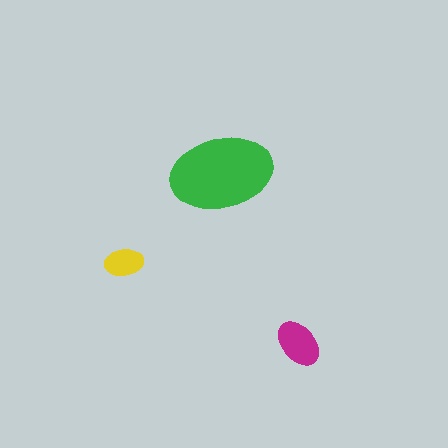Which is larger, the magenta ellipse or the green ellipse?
The green one.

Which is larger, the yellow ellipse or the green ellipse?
The green one.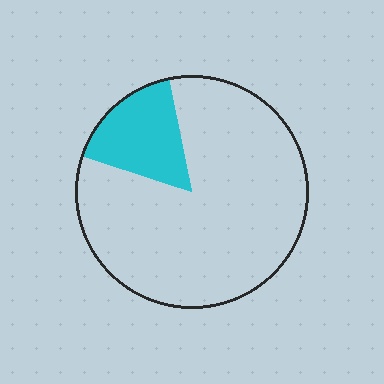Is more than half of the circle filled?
No.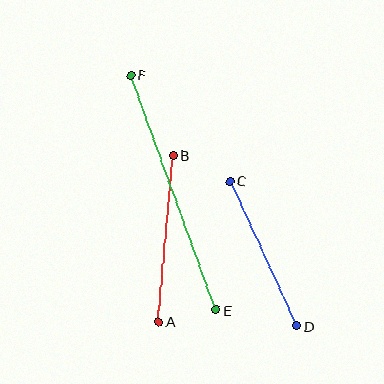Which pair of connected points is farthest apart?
Points E and F are farthest apart.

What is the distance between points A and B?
The distance is approximately 167 pixels.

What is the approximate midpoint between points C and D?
The midpoint is at approximately (263, 254) pixels.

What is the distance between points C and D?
The distance is approximately 160 pixels.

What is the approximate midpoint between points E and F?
The midpoint is at approximately (174, 193) pixels.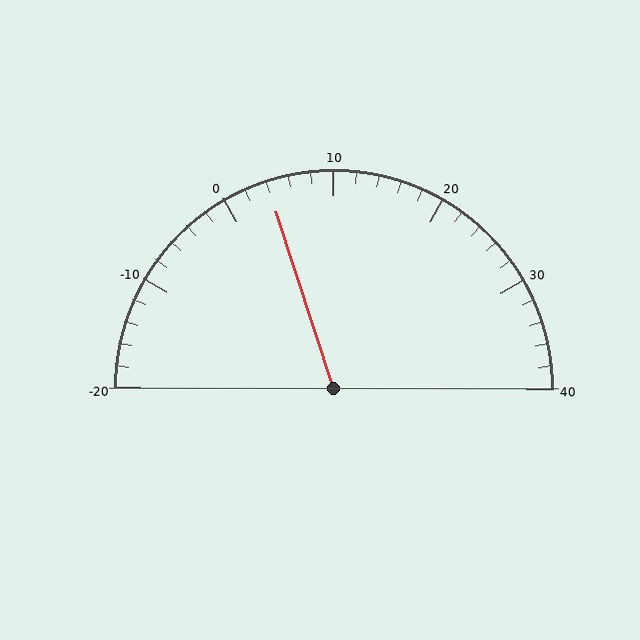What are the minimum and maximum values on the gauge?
The gauge ranges from -20 to 40.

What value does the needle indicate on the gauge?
The needle indicates approximately 4.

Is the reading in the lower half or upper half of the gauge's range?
The reading is in the lower half of the range (-20 to 40).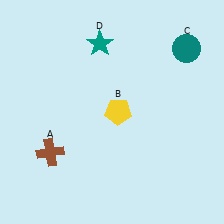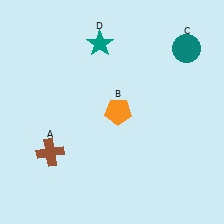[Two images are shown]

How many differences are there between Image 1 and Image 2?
There is 1 difference between the two images.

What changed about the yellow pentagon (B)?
In Image 1, B is yellow. In Image 2, it changed to orange.